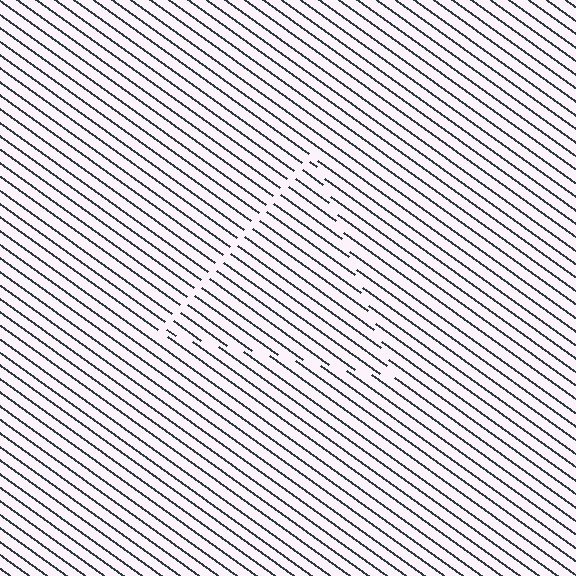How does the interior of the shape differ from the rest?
The interior of the shape contains the same grating, shifted by half a period — the contour is defined by the phase discontinuity where line-ends from the inner and outer gratings abut.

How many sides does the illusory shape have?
3 sides — the line-ends trace a triangle.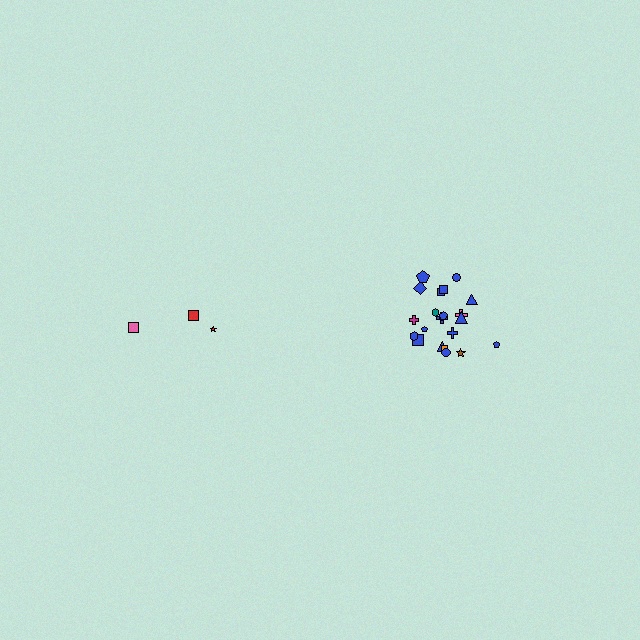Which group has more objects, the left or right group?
The right group.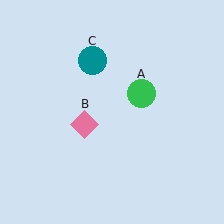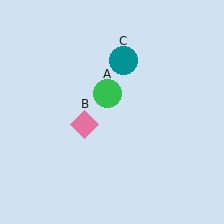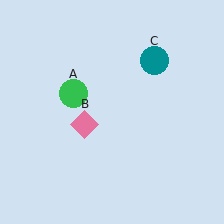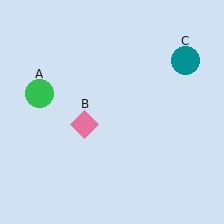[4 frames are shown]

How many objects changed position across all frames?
2 objects changed position: green circle (object A), teal circle (object C).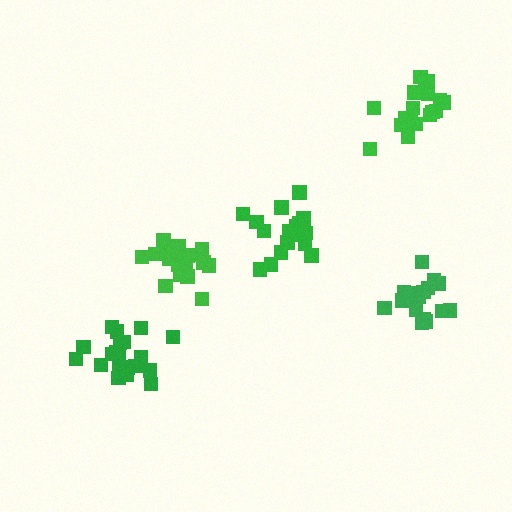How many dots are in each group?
Group 1: 19 dots, Group 2: 20 dots, Group 3: 20 dots, Group 4: 18 dots, Group 5: 17 dots (94 total).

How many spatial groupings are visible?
There are 5 spatial groupings.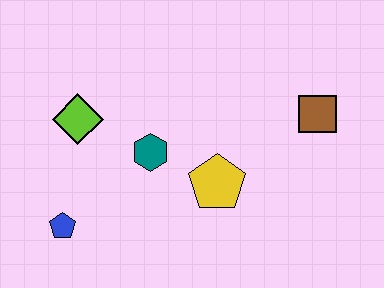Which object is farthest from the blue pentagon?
The brown square is farthest from the blue pentagon.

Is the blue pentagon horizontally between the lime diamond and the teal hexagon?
No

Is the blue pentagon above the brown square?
No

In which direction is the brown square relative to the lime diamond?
The brown square is to the right of the lime diamond.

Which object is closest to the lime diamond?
The teal hexagon is closest to the lime diamond.